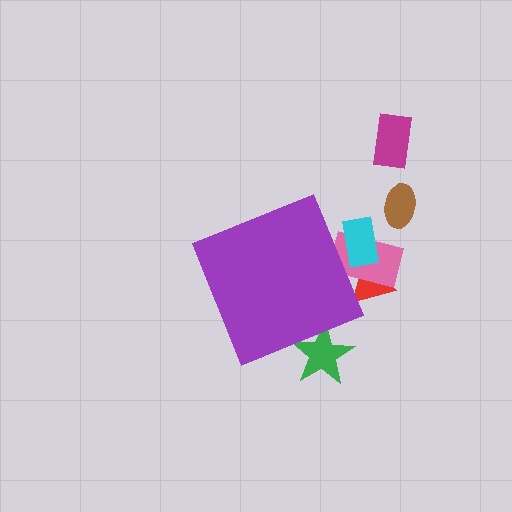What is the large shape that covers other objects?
A purple diamond.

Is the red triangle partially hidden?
Yes, the red triangle is partially hidden behind the purple diamond.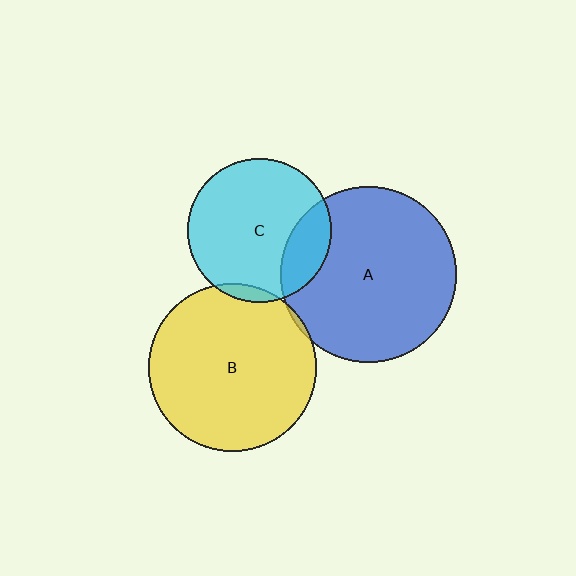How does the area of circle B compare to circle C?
Approximately 1.4 times.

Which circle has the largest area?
Circle A (blue).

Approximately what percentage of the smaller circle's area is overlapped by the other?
Approximately 5%.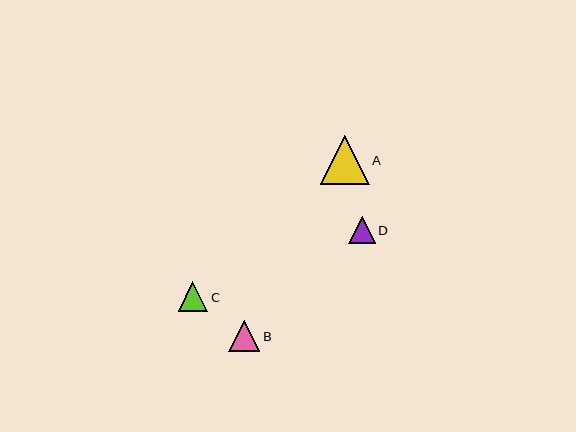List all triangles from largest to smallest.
From largest to smallest: A, B, C, D.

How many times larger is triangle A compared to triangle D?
Triangle A is approximately 1.8 times the size of triangle D.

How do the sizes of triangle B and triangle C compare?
Triangle B and triangle C are approximately the same size.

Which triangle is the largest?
Triangle A is the largest with a size of approximately 49 pixels.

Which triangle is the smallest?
Triangle D is the smallest with a size of approximately 27 pixels.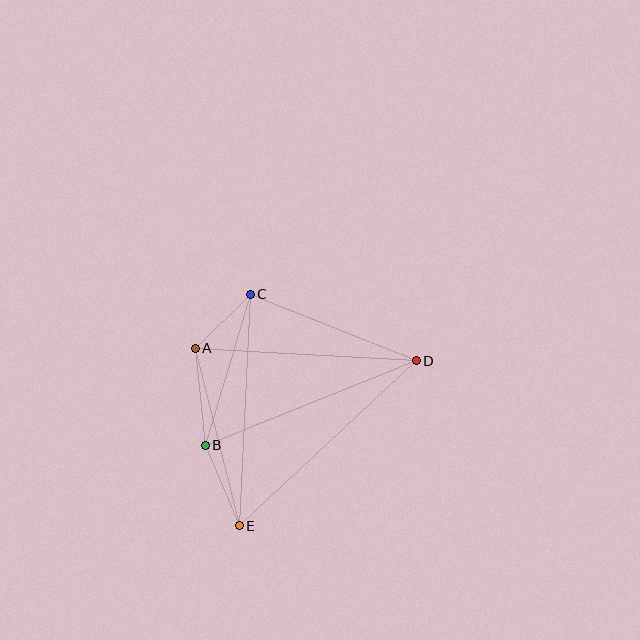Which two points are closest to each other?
Points A and C are closest to each other.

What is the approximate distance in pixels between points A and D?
The distance between A and D is approximately 221 pixels.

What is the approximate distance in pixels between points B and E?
The distance between B and E is approximately 88 pixels.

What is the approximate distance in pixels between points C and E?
The distance between C and E is approximately 232 pixels.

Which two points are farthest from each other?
Points D and E are farthest from each other.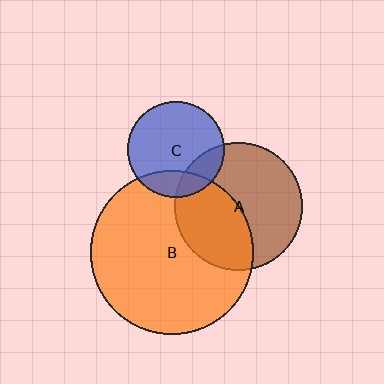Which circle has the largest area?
Circle B (orange).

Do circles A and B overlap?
Yes.